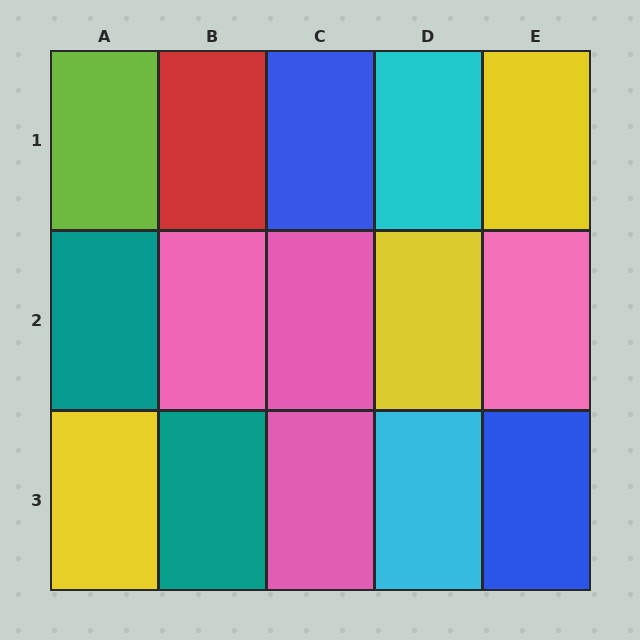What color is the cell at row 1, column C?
Blue.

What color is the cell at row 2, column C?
Pink.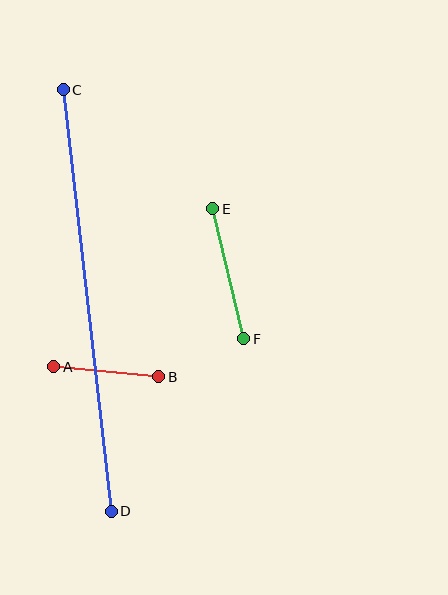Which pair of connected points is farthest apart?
Points C and D are farthest apart.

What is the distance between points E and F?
The distance is approximately 133 pixels.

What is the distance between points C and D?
The distance is approximately 424 pixels.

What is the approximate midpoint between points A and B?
The midpoint is at approximately (106, 372) pixels.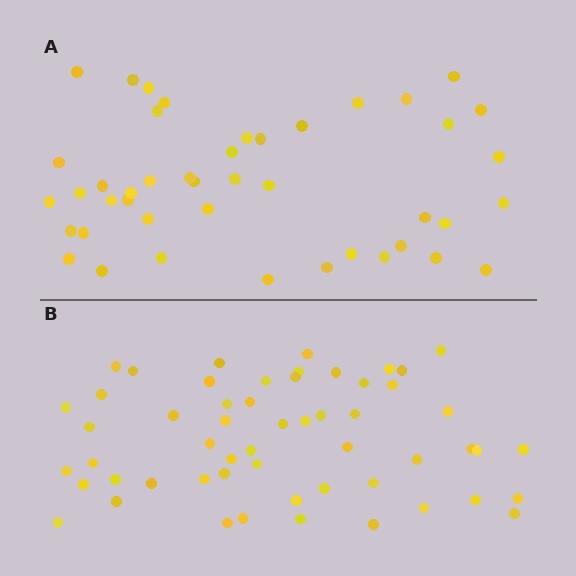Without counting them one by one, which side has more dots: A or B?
Region B (the bottom region) has more dots.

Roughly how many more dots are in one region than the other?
Region B has roughly 12 or so more dots than region A.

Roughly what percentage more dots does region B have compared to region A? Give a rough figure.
About 25% more.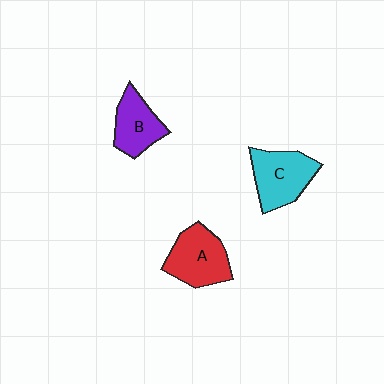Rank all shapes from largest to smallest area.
From largest to smallest: C (cyan), A (red), B (purple).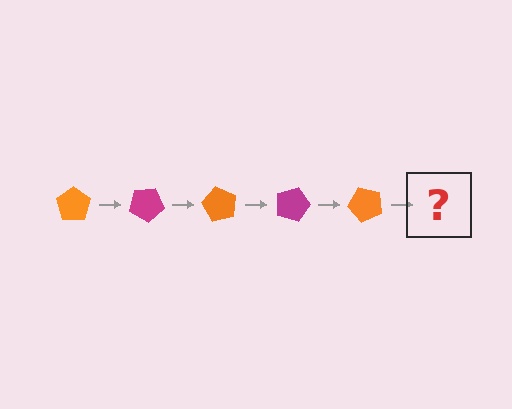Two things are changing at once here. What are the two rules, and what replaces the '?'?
The two rules are that it rotates 30 degrees each step and the color cycles through orange and magenta. The '?' should be a magenta pentagon, rotated 150 degrees from the start.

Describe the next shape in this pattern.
It should be a magenta pentagon, rotated 150 degrees from the start.